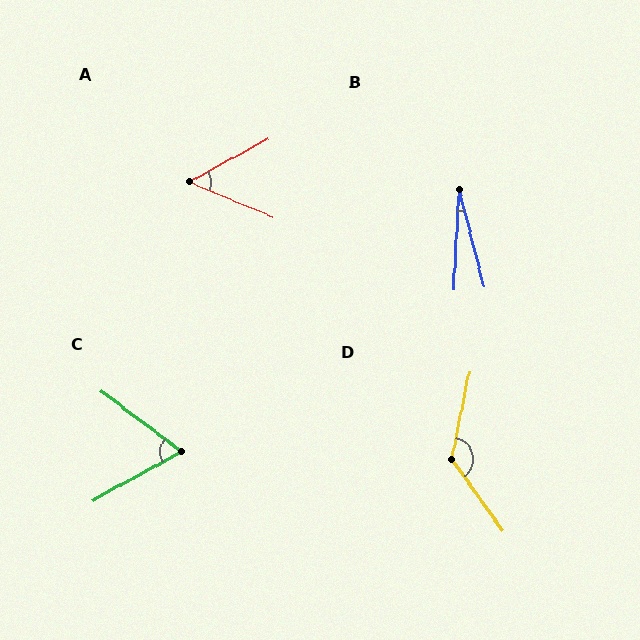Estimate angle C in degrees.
Approximately 66 degrees.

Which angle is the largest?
D, at approximately 133 degrees.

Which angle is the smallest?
B, at approximately 17 degrees.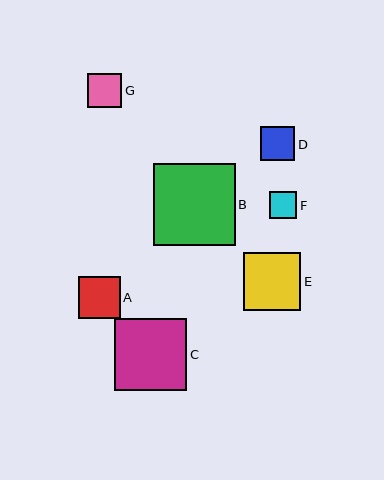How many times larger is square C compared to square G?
Square C is approximately 2.1 times the size of square G.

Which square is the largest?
Square B is the largest with a size of approximately 82 pixels.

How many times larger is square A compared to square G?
Square A is approximately 1.2 times the size of square G.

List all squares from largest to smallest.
From largest to smallest: B, C, E, A, G, D, F.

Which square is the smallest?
Square F is the smallest with a size of approximately 27 pixels.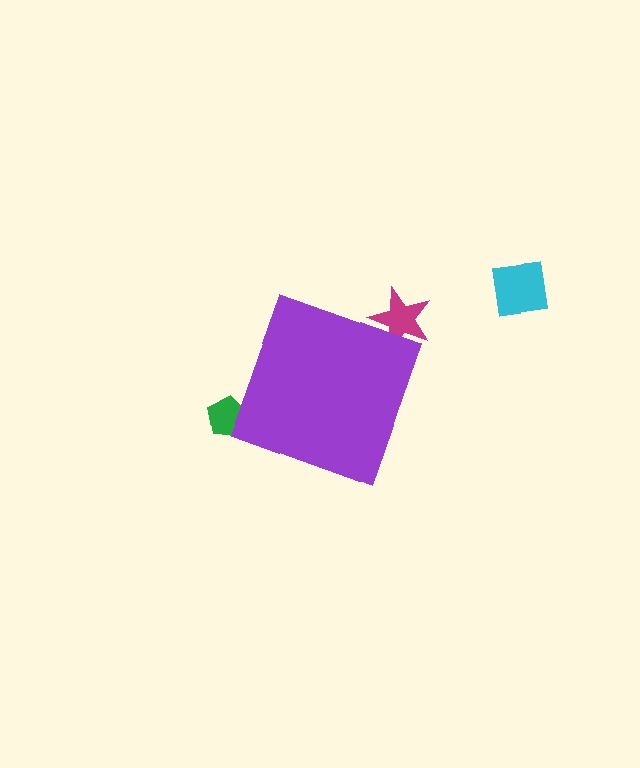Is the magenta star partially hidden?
Yes, the magenta star is partially hidden behind the purple diamond.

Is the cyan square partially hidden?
No, the cyan square is fully visible.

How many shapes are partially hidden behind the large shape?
2 shapes are partially hidden.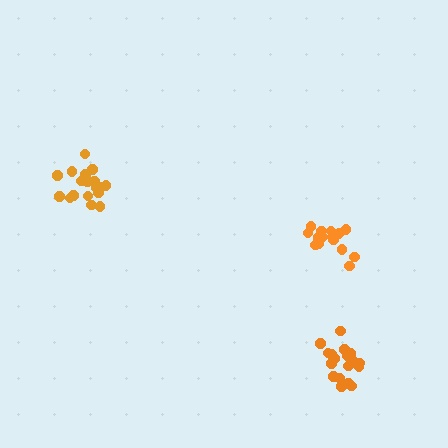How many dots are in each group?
Group 1: 15 dots, Group 2: 18 dots, Group 3: 19 dots (52 total).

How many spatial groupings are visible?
There are 3 spatial groupings.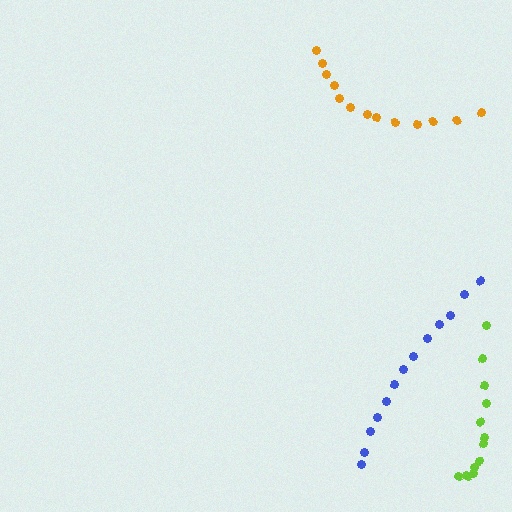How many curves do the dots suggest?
There are 3 distinct paths.